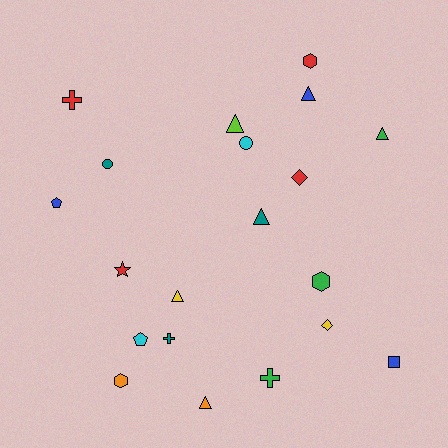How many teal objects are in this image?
There are 3 teal objects.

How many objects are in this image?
There are 20 objects.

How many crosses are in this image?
There are 3 crosses.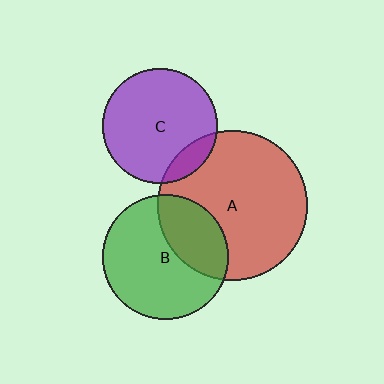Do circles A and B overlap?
Yes.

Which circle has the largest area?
Circle A (red).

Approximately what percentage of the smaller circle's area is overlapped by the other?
Approximately 30%.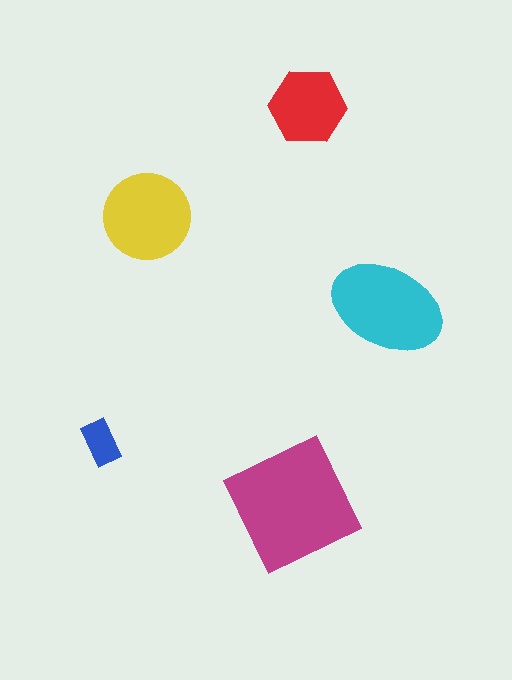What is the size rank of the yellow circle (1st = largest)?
3rd.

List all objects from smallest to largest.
The blue rectangle, the red hexagon, the yellow circle, the cyan ellipse, the magenta square.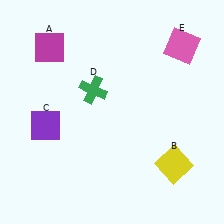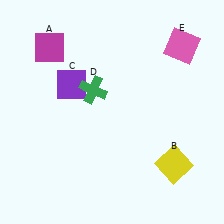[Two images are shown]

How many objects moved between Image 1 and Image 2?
1 object moved between the two images.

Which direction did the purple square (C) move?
The purple square (C) moved up.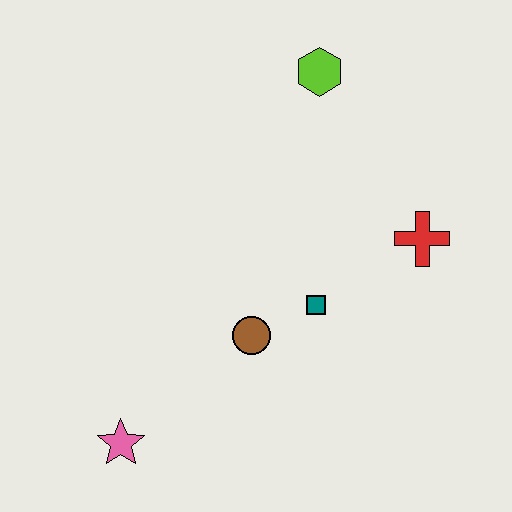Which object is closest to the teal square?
The brown circle is closest to the teal square.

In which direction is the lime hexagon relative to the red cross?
The lime hexagon is above the red cross.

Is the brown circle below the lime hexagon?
Yes